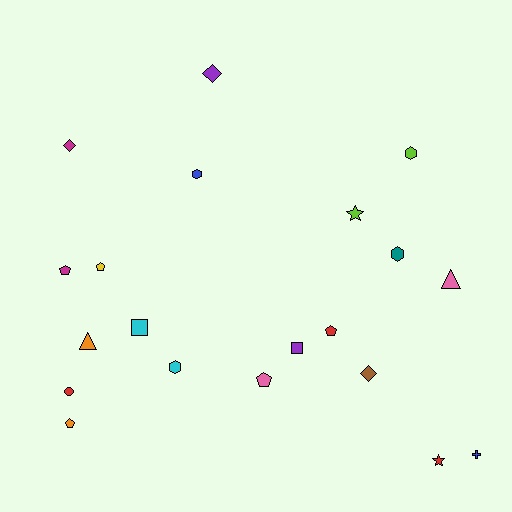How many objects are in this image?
There are 20 objects.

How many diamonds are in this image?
There are 3 diamonds.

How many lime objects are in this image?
There are 2 lime objects.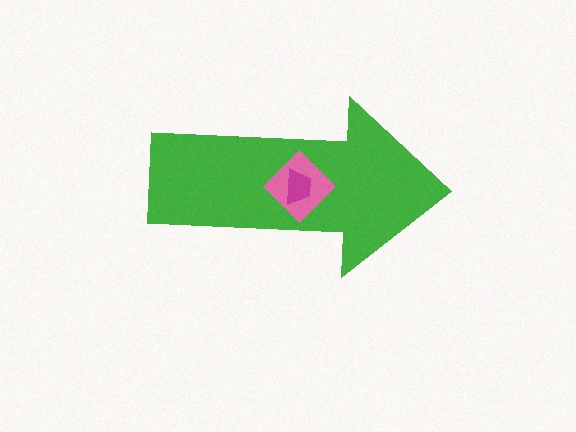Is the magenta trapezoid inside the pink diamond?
Yes.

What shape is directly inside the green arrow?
The pink diamond.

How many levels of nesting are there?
3.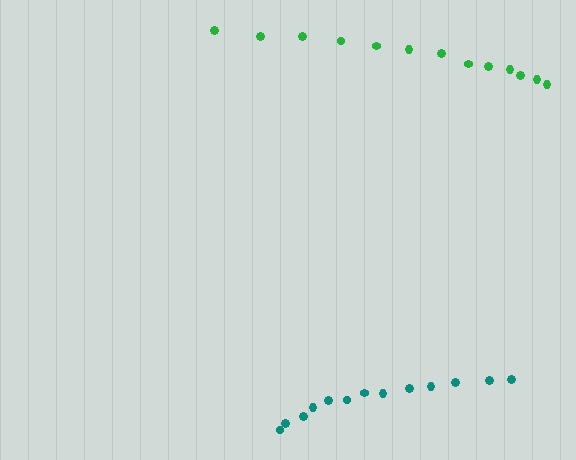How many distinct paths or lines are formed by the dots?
There are 2 distinct paths.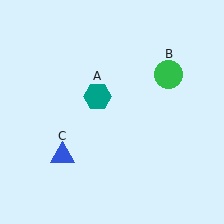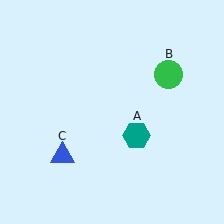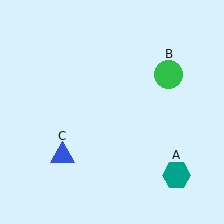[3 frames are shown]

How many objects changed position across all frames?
1 object changed position: teal hexagon (object A).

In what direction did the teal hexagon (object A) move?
The teal hexagon (object A) moved down and to the right.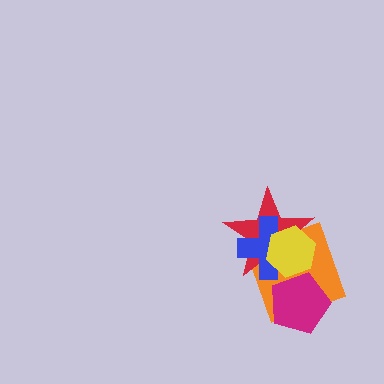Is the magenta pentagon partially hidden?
No, no other shape covers it.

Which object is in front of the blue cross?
The yellow hexagon is in front of the blue cross.